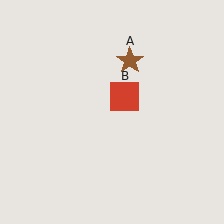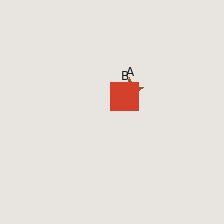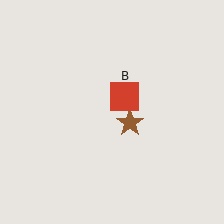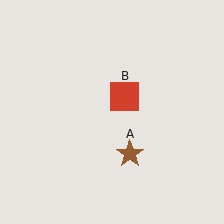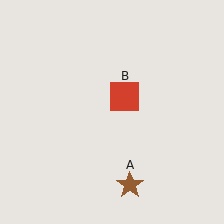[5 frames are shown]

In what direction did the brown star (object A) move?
The brown star (object A) moved down.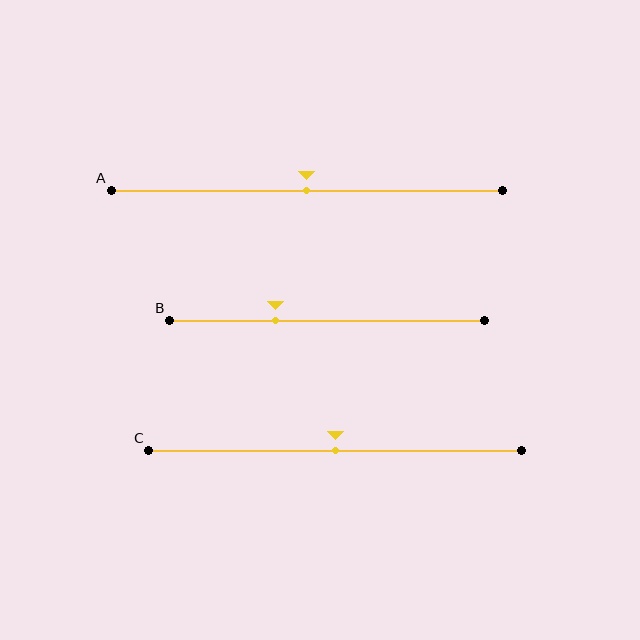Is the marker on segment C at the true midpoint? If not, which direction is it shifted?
Yes, the marker on segment C is at the true midpoint.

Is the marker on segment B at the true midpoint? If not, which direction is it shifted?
No, the marker on segment B is shifted to the left by about 16% of the segment length.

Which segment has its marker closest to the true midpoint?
Segment A has its marker closest to the true midpoint.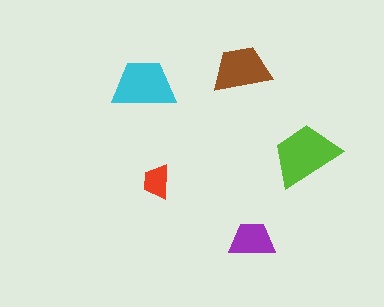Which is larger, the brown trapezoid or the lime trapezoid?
The lime one.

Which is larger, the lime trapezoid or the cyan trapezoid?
The lime one.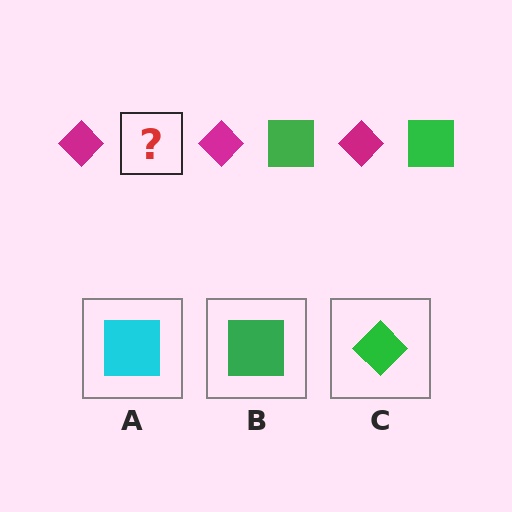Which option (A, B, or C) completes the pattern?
B.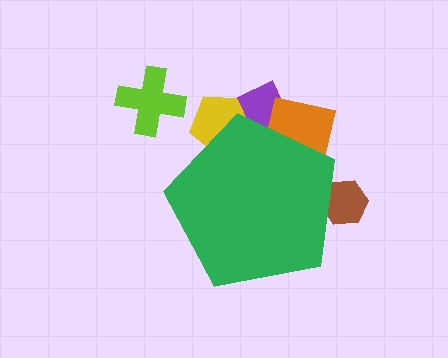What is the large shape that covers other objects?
A green pentagon.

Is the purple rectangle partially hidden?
Yes, the purple rectangle is partially hidden behind the green pentagon.